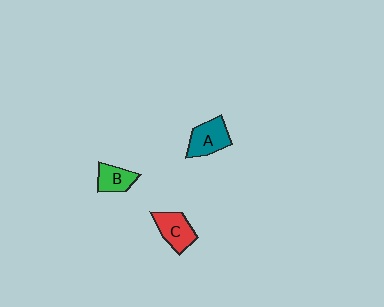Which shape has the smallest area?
Shape B (green).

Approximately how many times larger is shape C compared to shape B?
Approximately 1.3 times.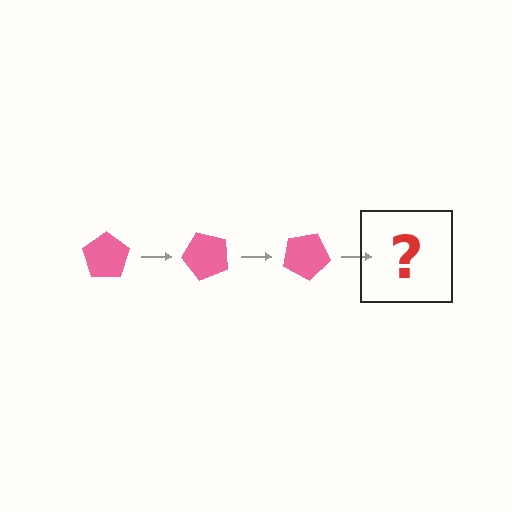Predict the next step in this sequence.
The next step is a pink pentagon rotated 150 degrees.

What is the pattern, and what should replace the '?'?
The pattern is that the pentagon rotates 50 degrees each step. The '?' should be a pink pentagon rotated 150 degrees.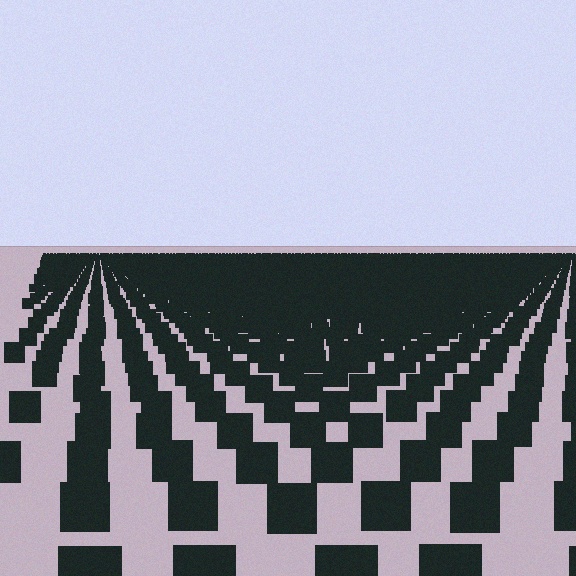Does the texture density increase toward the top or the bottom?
Density increases toward the top.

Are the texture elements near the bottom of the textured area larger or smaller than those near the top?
Larger. Near the bottom, elements are closer to the viewer and appear at a bigger on-screen size.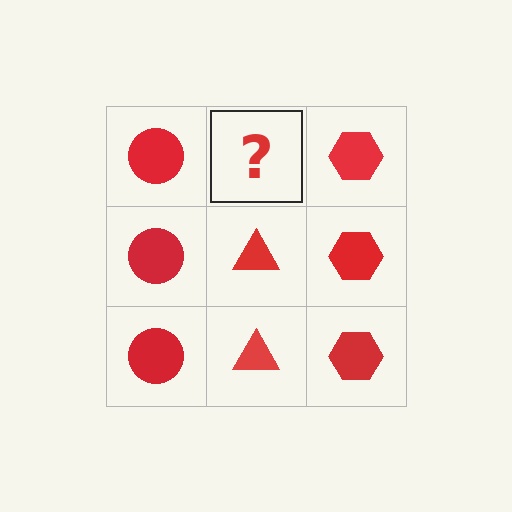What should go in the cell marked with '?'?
The missing cell should contain a red triangle.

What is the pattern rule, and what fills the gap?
The rule is that each column has a consistent shape. The gap should be filled with a red triangle.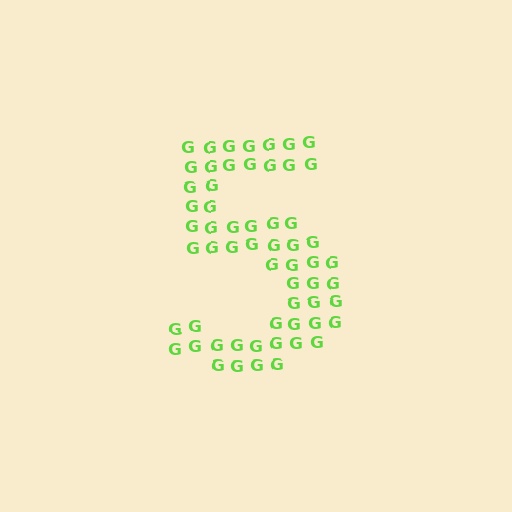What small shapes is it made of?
It is made of small letter G's.